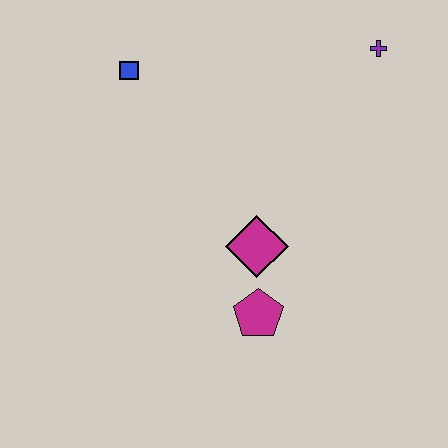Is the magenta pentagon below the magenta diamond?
Yes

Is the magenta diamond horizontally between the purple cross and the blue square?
Yes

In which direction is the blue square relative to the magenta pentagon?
The blue square is above the magenta pentagon.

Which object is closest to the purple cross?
The magenta diamond is closest to the purple cross.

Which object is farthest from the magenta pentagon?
The purple cross is farthest from the magenta pentagon.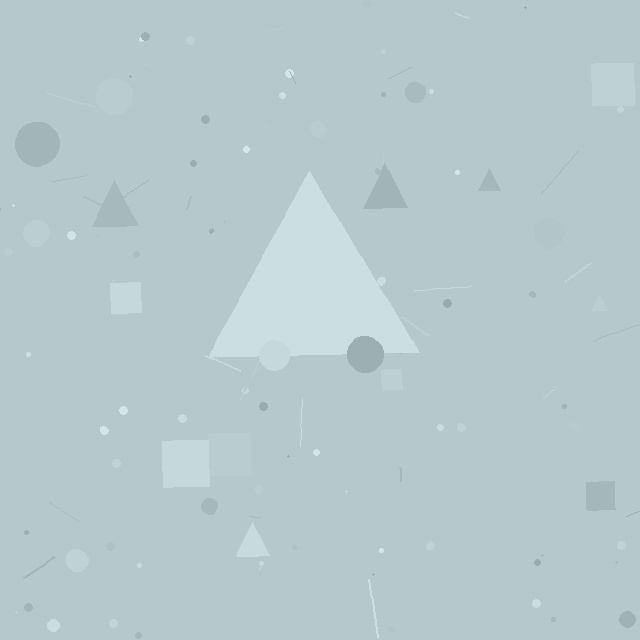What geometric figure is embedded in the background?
A triangle is embedded in the background.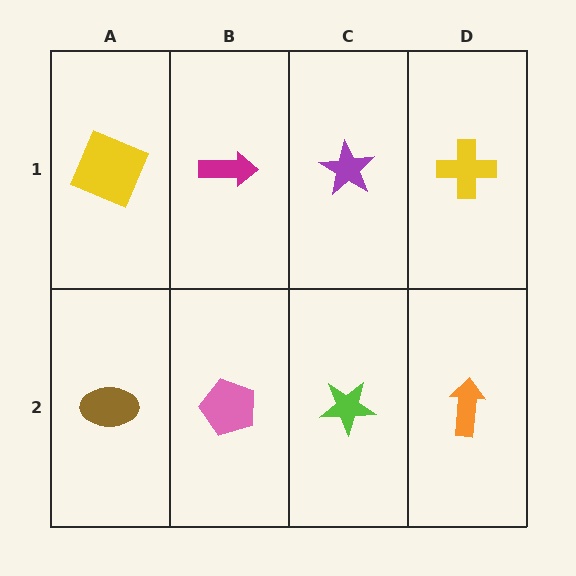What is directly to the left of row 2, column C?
A pink pentagon.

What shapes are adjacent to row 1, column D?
An orange arrow (row 2, column D), a purple star (row 1, column C).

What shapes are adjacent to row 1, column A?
A brown ellipse (row 2, column A), a magenta arrow (row 1, column B).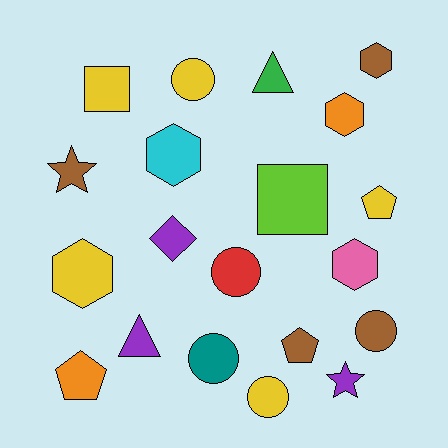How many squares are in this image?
There are 2 squares.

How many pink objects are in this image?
There is 1 pink object.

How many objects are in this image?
There are 20 objects.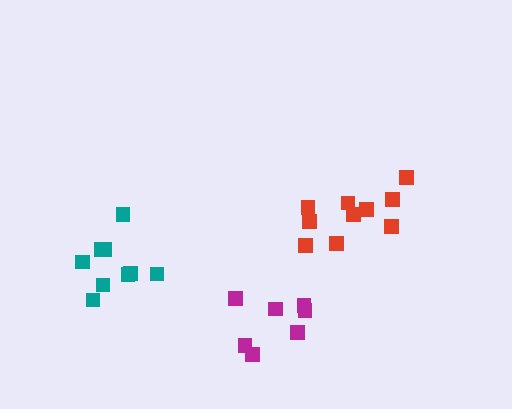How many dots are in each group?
Group 1: 7 dots, Group 2: 10 dots, Group 3: 9 dots (26 total).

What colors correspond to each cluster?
The clusters are colored: magenta, red, teal.